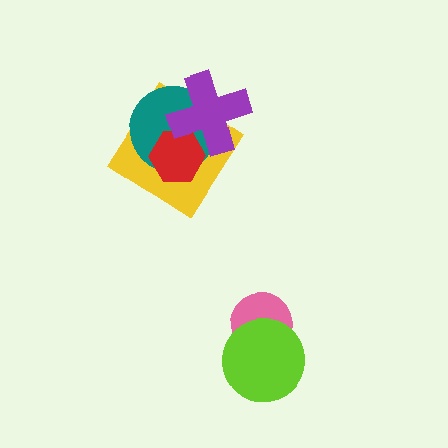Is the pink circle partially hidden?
Yes, it is partially covered by another shape.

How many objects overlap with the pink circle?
1 object overlaps with the pink circle.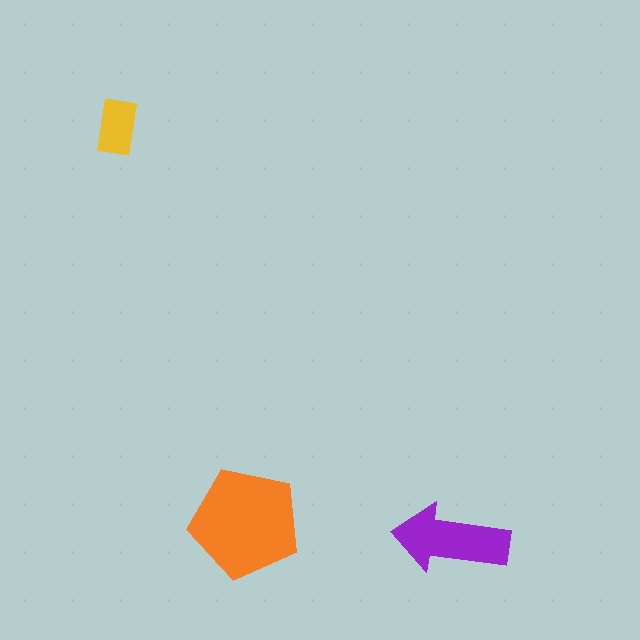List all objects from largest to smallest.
The orange pentagon, the purple arrow, the yellow rectangle.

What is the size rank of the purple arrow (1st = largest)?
2nd.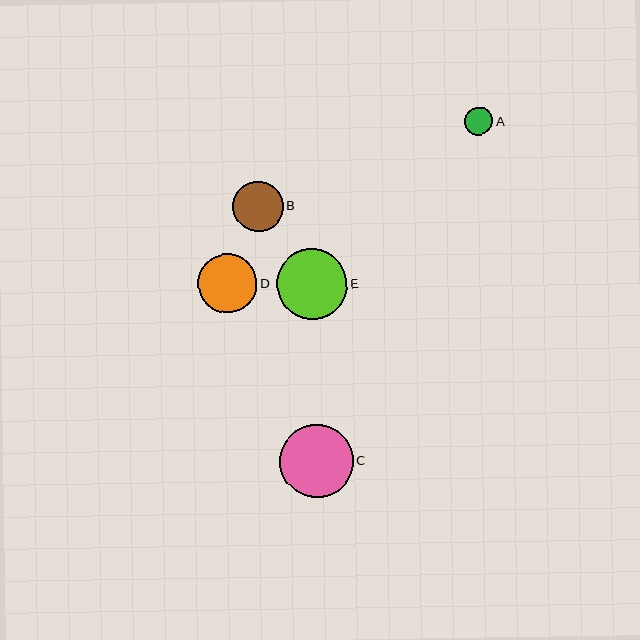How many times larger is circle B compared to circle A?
Circle B is approximately 1.8 times the size of circle A.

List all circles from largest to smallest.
From largest to smallest: C, E, D, B, A.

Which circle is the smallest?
Circle A is the smallest with a size of approximately 28 pixels.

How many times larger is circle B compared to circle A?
Circle B is approximately 1.8 times the size of circle A.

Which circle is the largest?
Circle C is the largest with a size of approximately 74 pixels.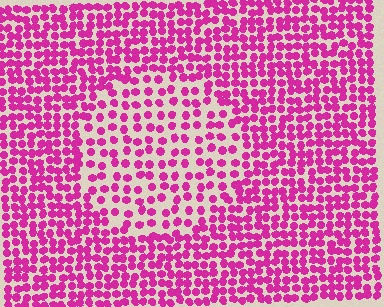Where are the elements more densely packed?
The elements are more densely packed outside the circle boundary.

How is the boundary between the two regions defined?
The boundary is defined by a change in element density (approximately 1.8x ratio). All elements are the same color, size, and shape.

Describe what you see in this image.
The image contains small magenta elements arranged at two different densities. A circle-shaped region is visible where the elements are less densely packed than the surrounding area.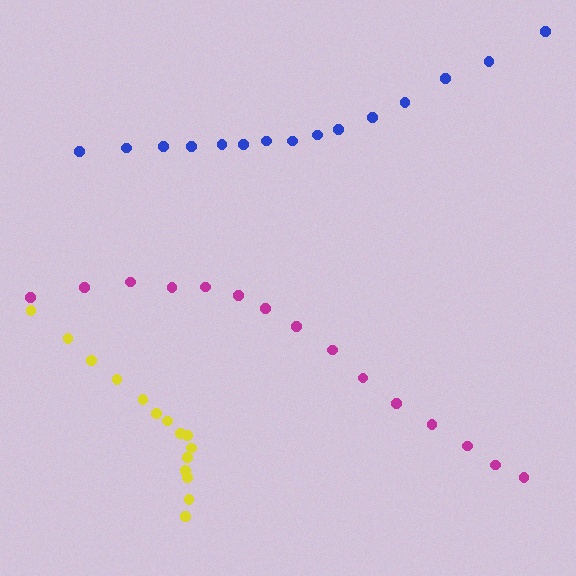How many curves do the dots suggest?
There are 3 distinct paths.